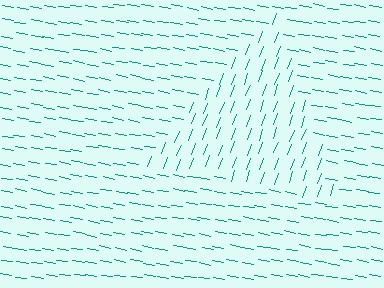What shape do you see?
I see a triangle.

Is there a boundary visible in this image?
Yes, there is a texture boundary formed by a change in line orientation.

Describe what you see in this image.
The image is filled with small teal line segments. A triangle region in the image has lines oriented differently from the surrounding lines, creating a visible texture boundary.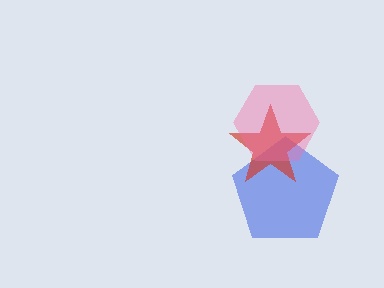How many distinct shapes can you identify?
There are 3 distinct shapes: a blue pentagon, a red star, a pink hexagon.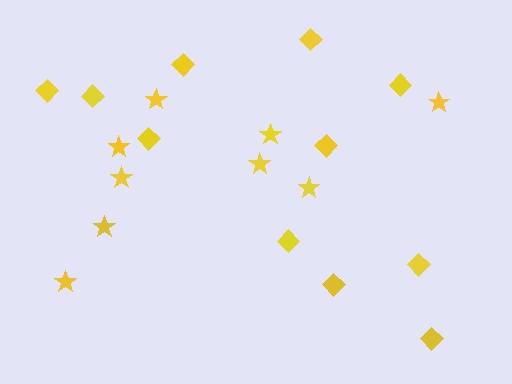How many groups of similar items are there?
There are 2 groups: one group of diamonds (11) and one group of stars (9).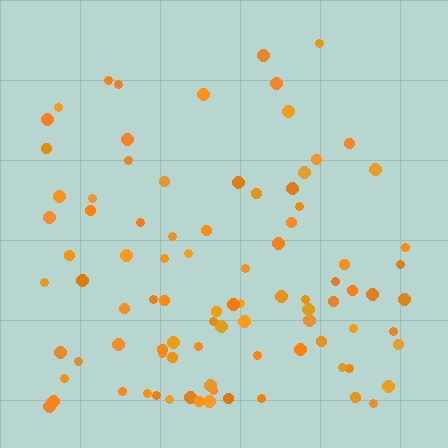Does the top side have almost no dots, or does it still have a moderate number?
Still a moderate number, just noticeably fewer than the bottom.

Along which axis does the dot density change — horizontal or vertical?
Vertical.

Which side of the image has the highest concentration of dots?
The bottom.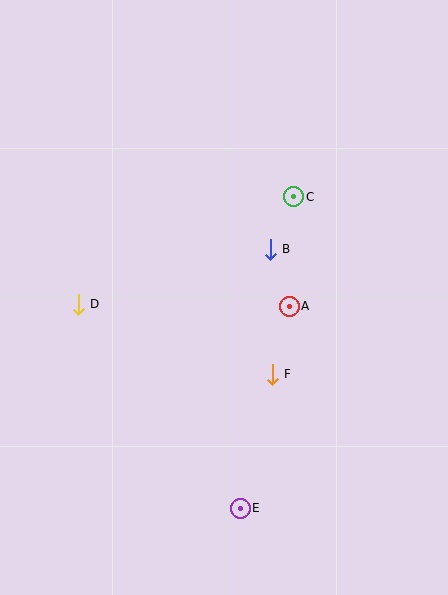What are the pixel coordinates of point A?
Point A is at (289, 306).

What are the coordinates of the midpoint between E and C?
The midpoint between E and C is at (267, 352).